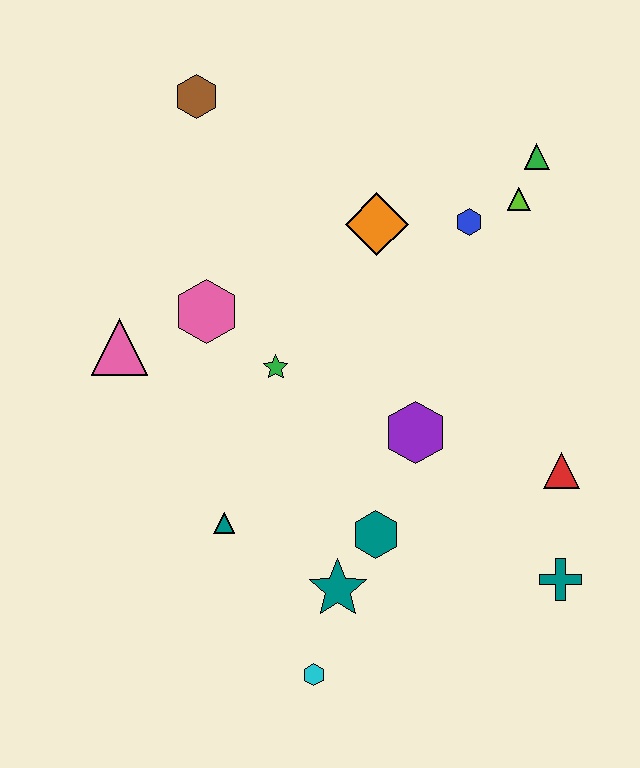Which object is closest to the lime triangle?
The green triangle is closest to the lime triangle.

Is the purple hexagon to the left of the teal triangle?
No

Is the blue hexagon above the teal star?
Yes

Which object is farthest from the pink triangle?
The teal cross is farthest from the pink triangle.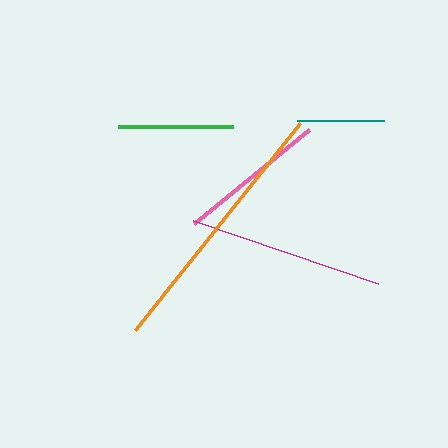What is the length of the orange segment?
The orange segment is approximately 264 pixels long.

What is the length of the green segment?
The green segment is approximately 115 pixels long.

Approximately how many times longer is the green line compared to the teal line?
The green line is approximately 1.3 times the length of the teal line.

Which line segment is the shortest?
The teal line is the shortest at approximately 87 pixels.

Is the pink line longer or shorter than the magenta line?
The magenta line is longer than the pink line.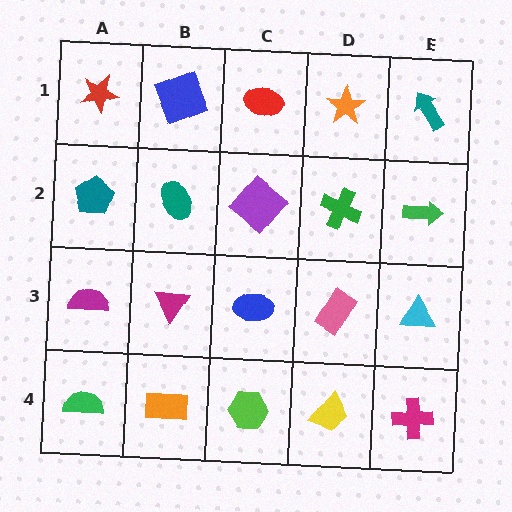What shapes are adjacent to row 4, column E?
A cyan triangle (row 3, column E), a yellow trapezoid (row 4, column D).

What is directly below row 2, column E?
A cyan triangle.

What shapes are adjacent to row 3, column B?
A teal ellipse (row 2, column B), an orange rectangle (row 4, column B), a magenta semicircle (row 3, column A), a blue ellipse (row 3, column C).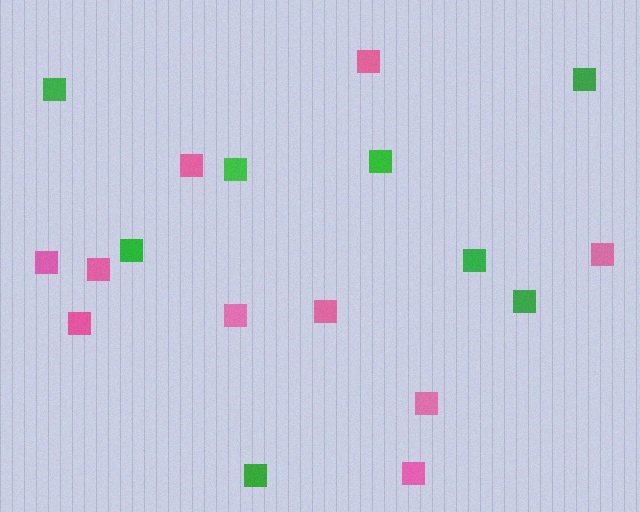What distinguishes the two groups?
There are 2 groups: one group of pink squares (10) and one group of green squares (8).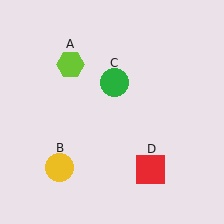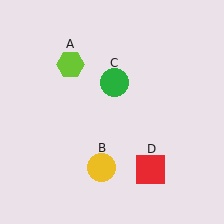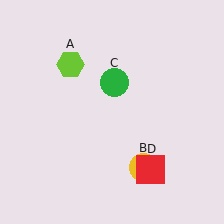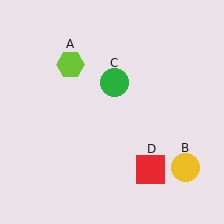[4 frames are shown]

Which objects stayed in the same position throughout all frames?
Lime hexagon (object A) and green circle (object C) and red square (object D) remained stationary.